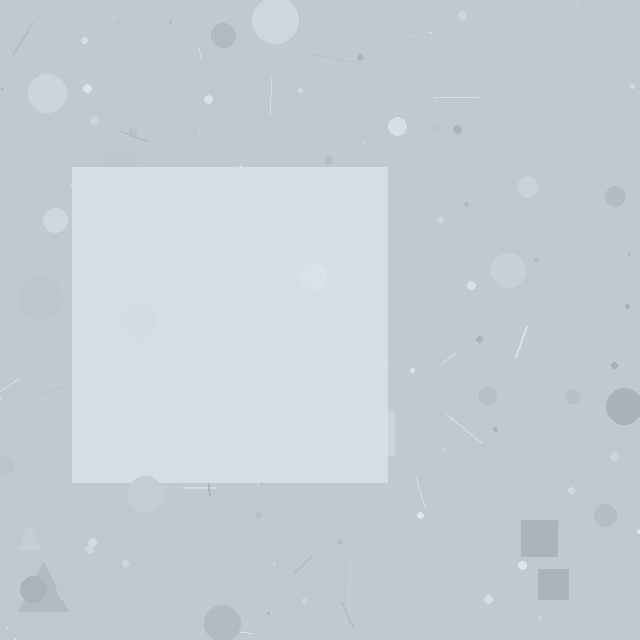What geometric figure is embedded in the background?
A square is embedded in the background.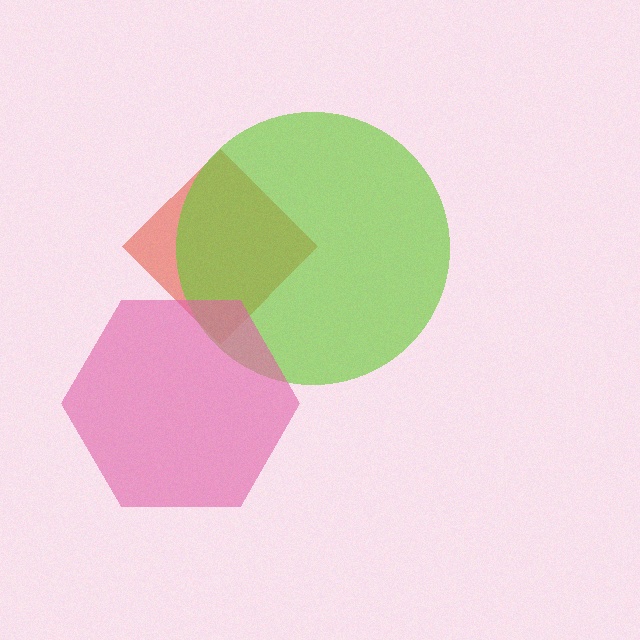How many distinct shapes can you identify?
There are 3 distinct shapes: a red diamond, a lime circle, a pink hexagon.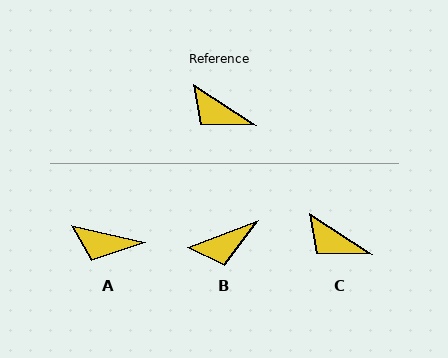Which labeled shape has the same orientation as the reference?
C.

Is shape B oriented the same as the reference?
No, it is off by about 54 degrees.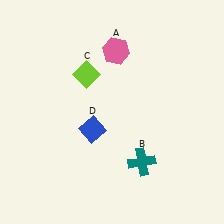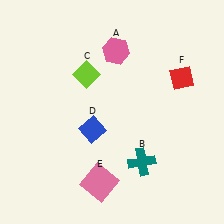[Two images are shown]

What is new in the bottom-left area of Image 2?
A pink square (E) was added in the bottom-left area of Image 2.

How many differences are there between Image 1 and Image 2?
There are 2 differences between the two images.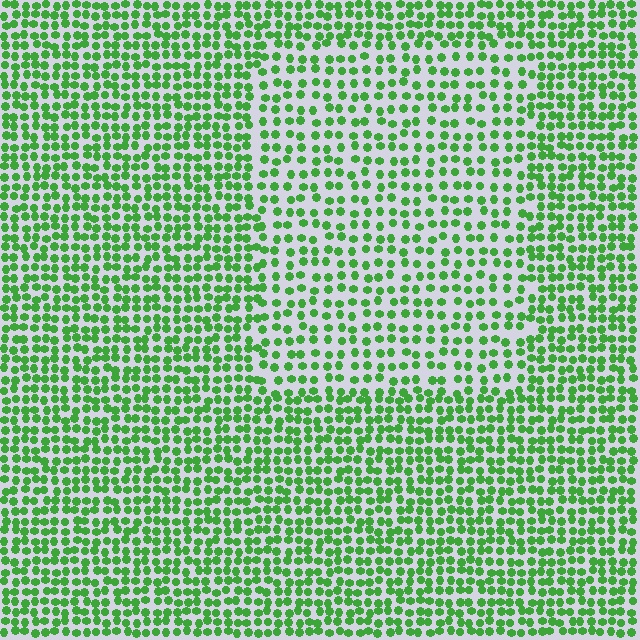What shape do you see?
I see a rectangle.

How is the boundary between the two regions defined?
The boundary is defined by a change in element density (approximately 1.6x ratio). All elements are the same color, size, and shape.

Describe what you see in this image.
The image contains small green elements arranged at two different densities. A rectangle-shaped region is visible where the elements are less densely packed than the surrounding area.